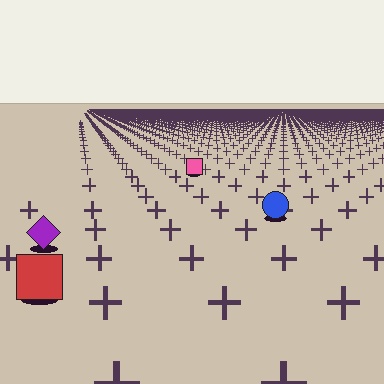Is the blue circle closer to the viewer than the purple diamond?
No. The purple diamond is closer — you can tell from the texture gradient: the ground texture is coarser near it.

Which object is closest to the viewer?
The red square is closest. The texture marks near it are larger and more spread out.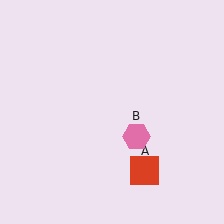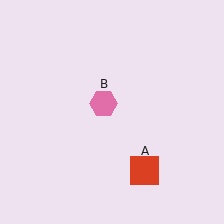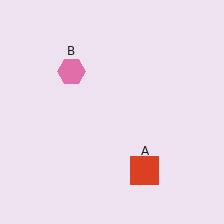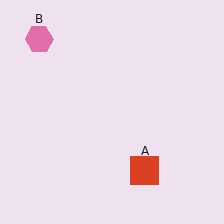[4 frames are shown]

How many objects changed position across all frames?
1 object changed position: pink hexagon (object B).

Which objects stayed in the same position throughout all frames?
Red square (object A) remained stationary.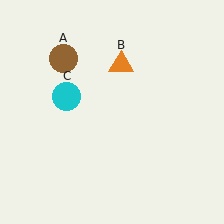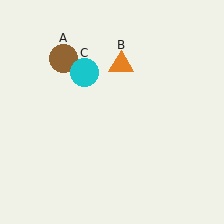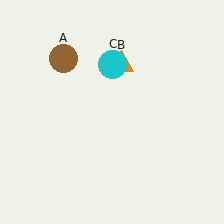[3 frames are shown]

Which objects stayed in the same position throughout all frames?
Brown circle (object A) and orange triangle (object B) remained stationary.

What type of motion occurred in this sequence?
The cyan circle (object C) rotated clockwise around the center of the scene.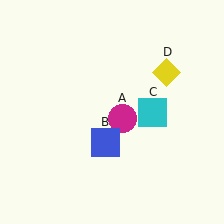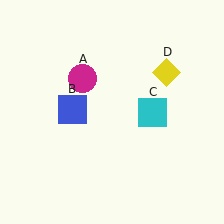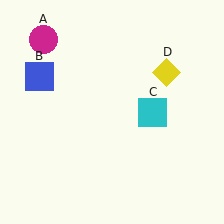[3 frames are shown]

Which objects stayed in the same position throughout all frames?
Cyan square (object C) and yellow diamond (object D) remained stationary.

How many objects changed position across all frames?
2 objects changed position: magenta circle (object A), blue square (object B).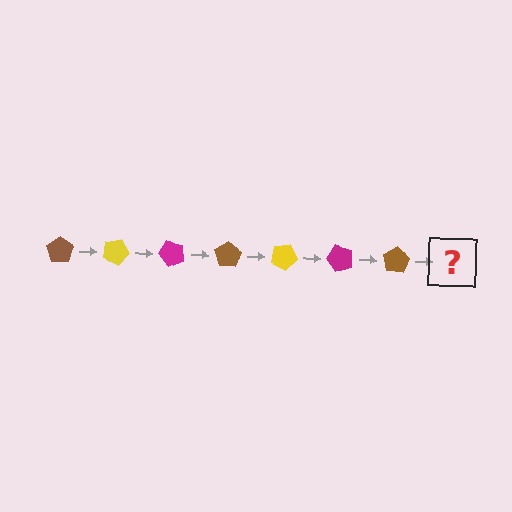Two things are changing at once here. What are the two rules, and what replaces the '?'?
The two rules are that it rotates 25 degrees each step and the color cycles through brown, yellow, and magenta. The '?' should be a yellow pentagon, rotated 175 degrees from the start.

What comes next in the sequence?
The next element should be a yellow pentagon, rotated 175 degrees from the start.